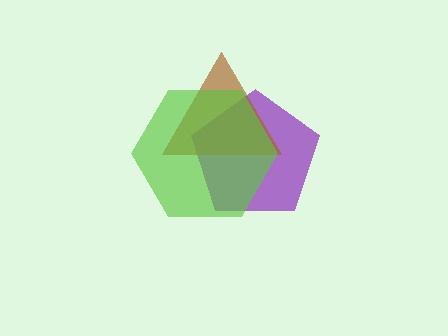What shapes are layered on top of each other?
The layered shapes are: a purple pentagon, a brown triangle, a lime hexagon.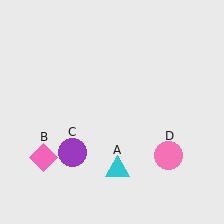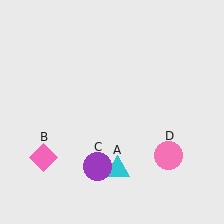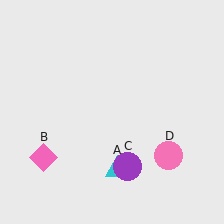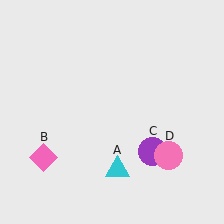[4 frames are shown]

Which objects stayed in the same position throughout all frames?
Cyan triangle (object A) and pink diamond (object B) and pink circle (object D) remained stationary.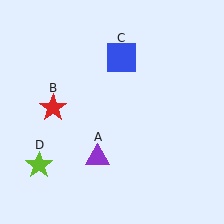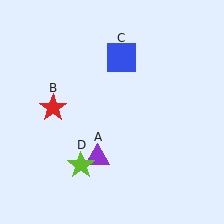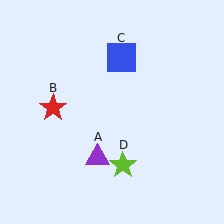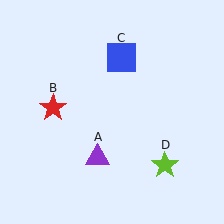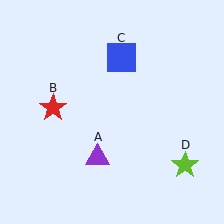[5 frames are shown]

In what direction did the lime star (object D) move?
The lime star (object D) moved right.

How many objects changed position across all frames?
1 object changed position: lime star (object D).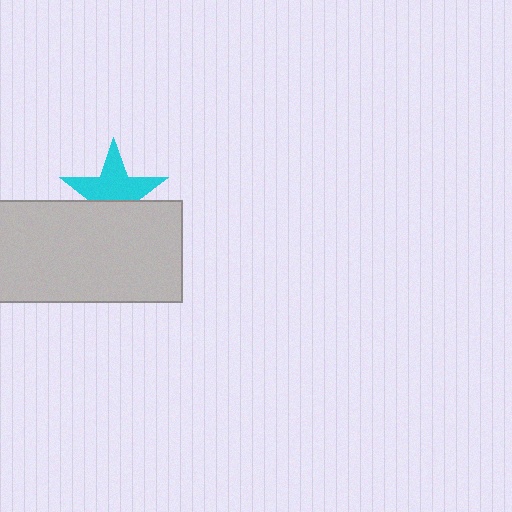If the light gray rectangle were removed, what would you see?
You would see the complete cyan star.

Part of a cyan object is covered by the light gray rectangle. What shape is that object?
It is a star.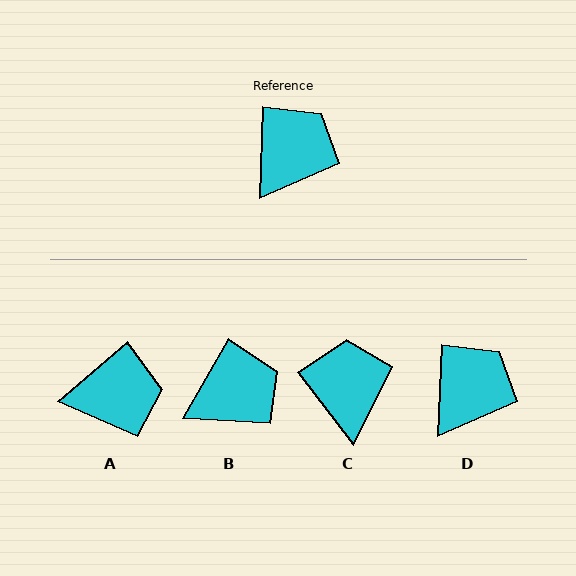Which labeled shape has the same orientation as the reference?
D.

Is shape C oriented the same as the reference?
No, it is off by about 40 degrees.